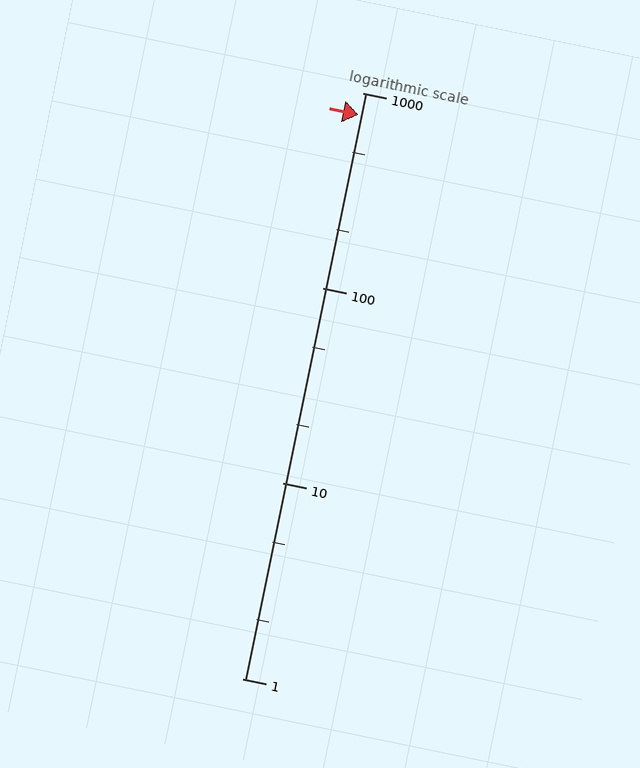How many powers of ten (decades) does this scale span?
The scale spans 3 decades, from 1 to 1000.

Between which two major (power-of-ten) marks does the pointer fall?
The pointer is between 100 and 1000.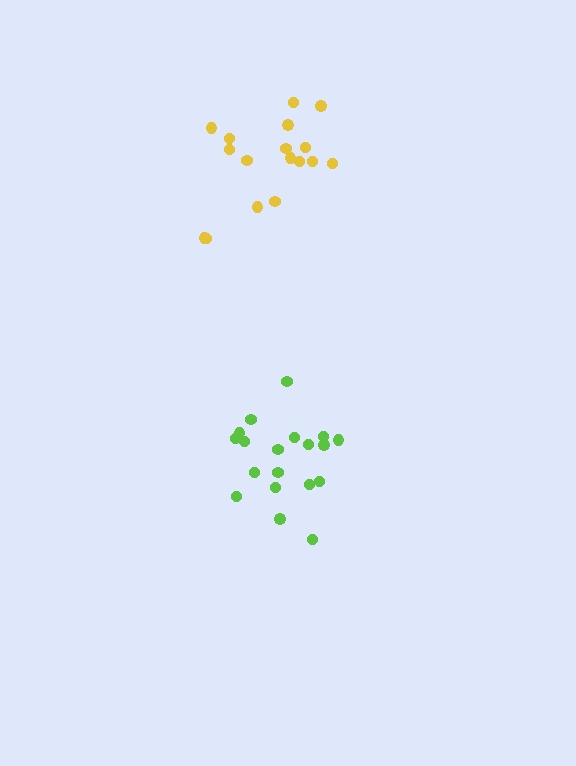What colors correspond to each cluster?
The clusters are colored: lime, yellow.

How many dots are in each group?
Group 1: 19 dots, Group 2: 17 dots (36 total).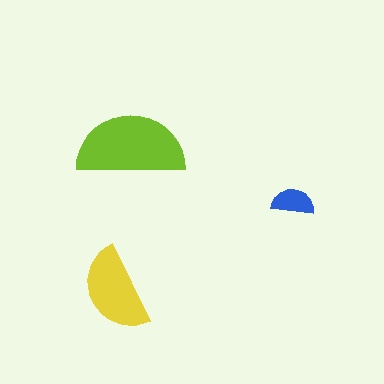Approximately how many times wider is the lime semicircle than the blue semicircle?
About 2.5 times wider.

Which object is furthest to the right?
The blue semicircle is rightmost.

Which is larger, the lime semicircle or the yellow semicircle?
The lime one.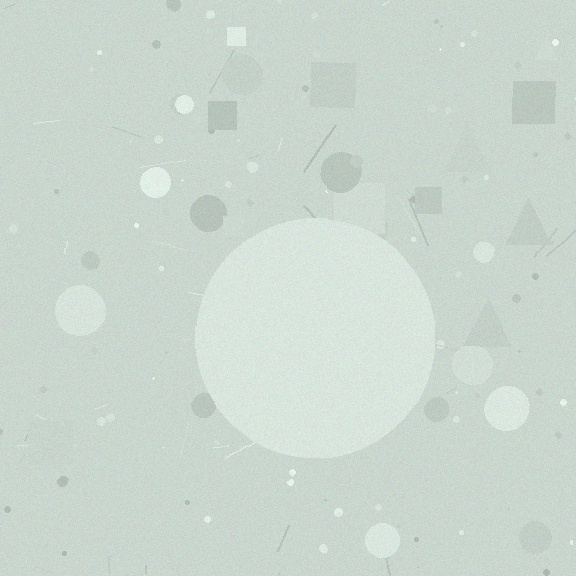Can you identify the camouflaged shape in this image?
The camouflaged shape is a circle.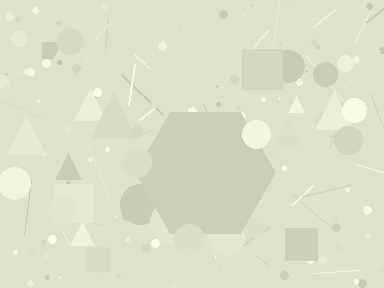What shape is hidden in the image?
A hexagon is hidden in the image.